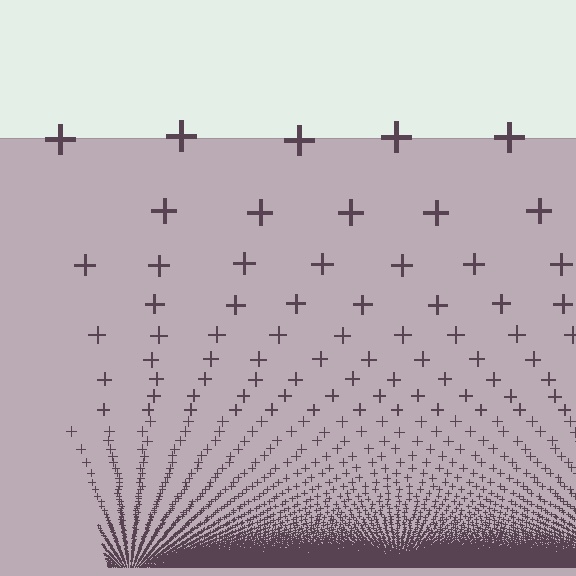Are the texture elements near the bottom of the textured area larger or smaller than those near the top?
Smaller. The gradient is inverted — elements near the bottom are smaller and denser.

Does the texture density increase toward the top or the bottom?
Density increases toward the bottom.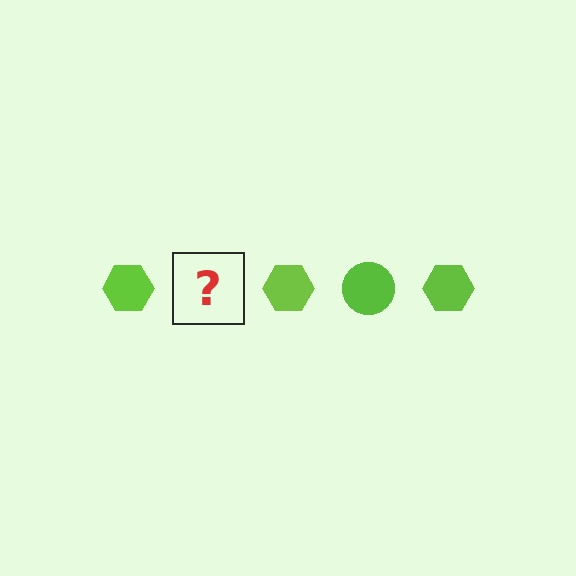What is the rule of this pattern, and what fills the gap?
The rule is that the pattern cycles through hexagon, circle shapes in lime. The gap should be filled with a lime circle.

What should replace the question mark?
The question mark should be replaced with a lime circle.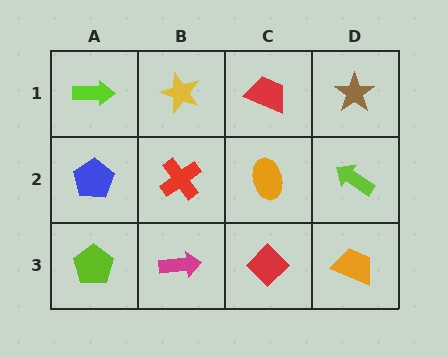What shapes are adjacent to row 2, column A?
A lime arrow (row 1, column A), a lime pentagon (row 3, column A), a red cross (row 2, column B).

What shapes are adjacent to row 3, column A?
A blue pentagon (row 2, column A), a magenta arrow (row 3, column B).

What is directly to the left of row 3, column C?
A magenta arrow.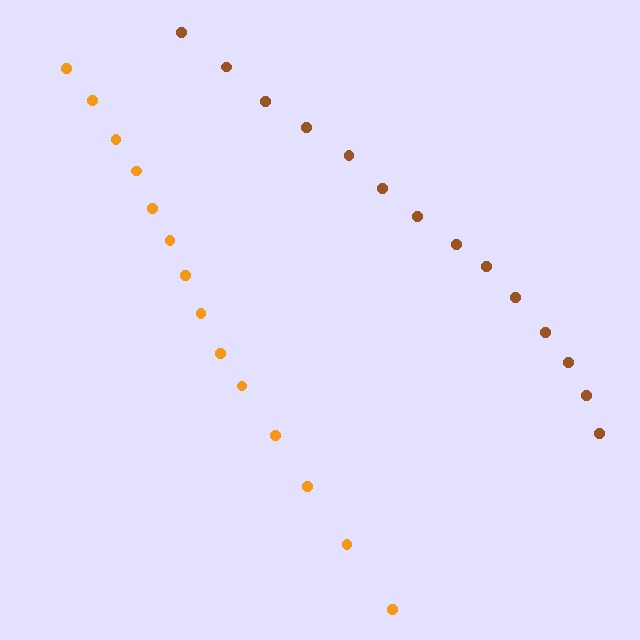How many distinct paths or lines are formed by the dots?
There are 2 distinct paths.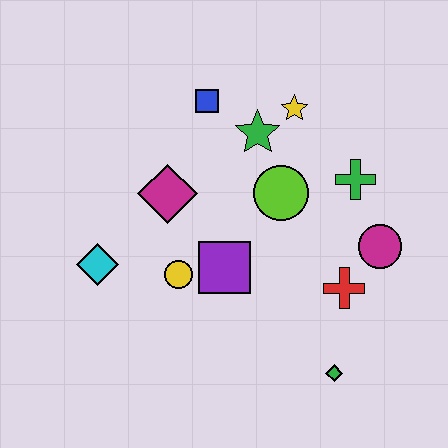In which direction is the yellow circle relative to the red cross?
The yellow circle is to the left of the red cross.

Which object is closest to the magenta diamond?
The yellow circle is closest to the magenta diamond.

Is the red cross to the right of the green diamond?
Yes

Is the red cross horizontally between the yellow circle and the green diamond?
No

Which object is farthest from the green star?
The green diamond is farthest from the green star.